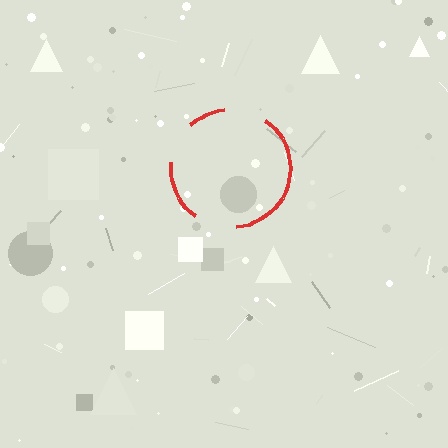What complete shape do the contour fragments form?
The contour fragments form a circle.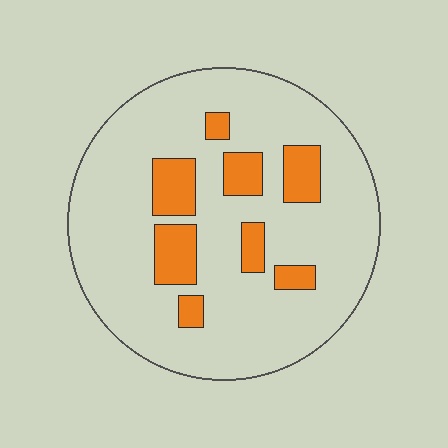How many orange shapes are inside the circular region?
8.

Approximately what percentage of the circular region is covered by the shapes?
Approximately 15%.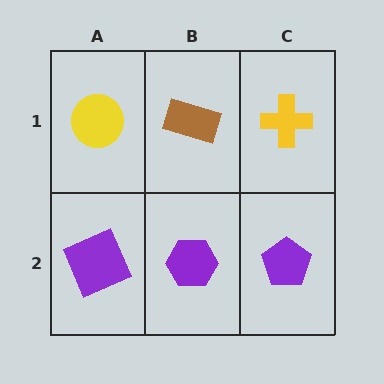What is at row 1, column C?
A yellow cross.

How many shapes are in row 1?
3 shapes.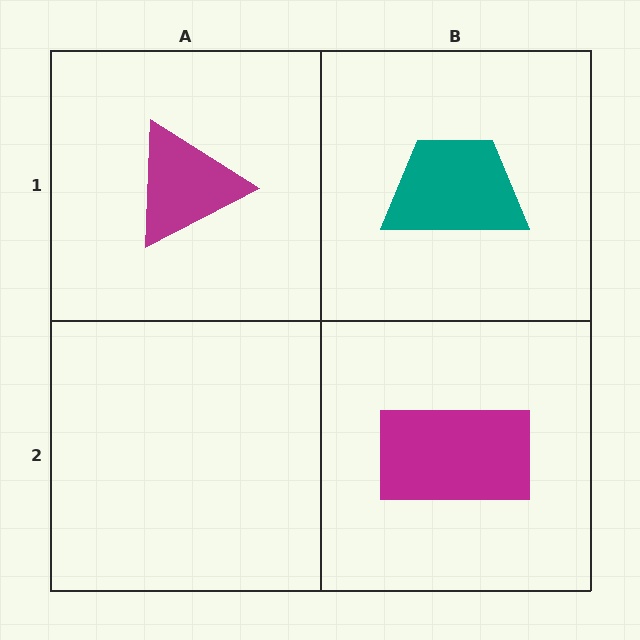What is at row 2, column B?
A magenta rectangle.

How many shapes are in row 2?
1 shape.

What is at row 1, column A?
A magenta triangle.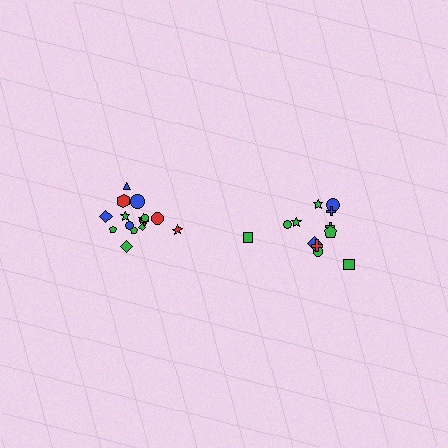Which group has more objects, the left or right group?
The left group.